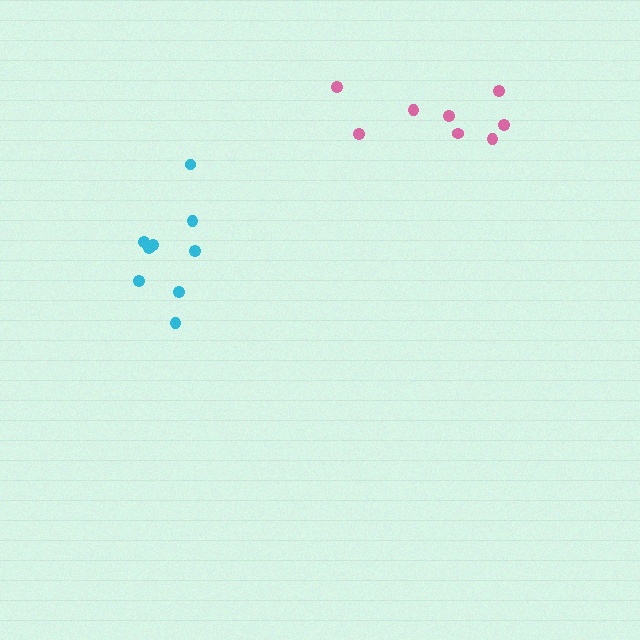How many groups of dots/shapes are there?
There are 2 groups.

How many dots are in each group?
Group 1: 9 dots, Group 2: 8 dots (17 total).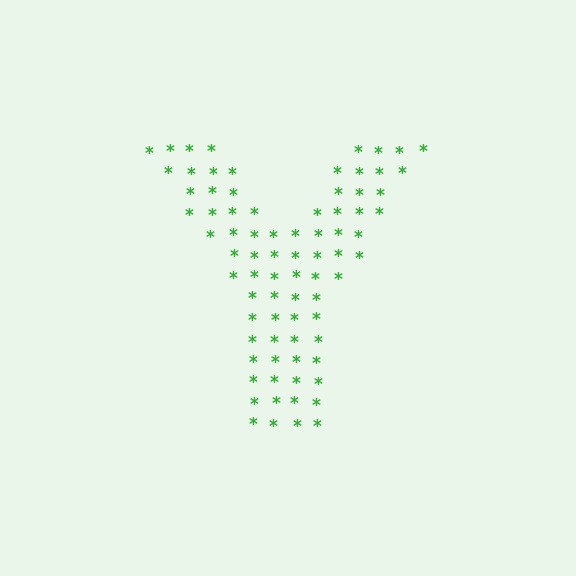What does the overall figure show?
The overall figure shows the letter Y.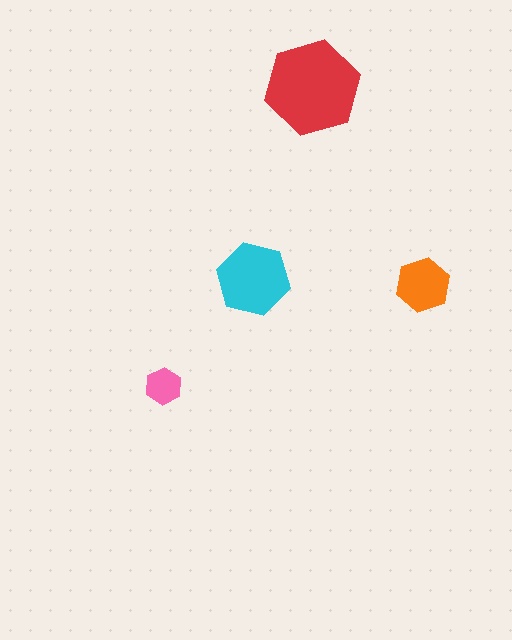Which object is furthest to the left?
The pink hexagon is leftmost.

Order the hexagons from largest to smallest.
the red one, the cyan one, the orange one, the pink one.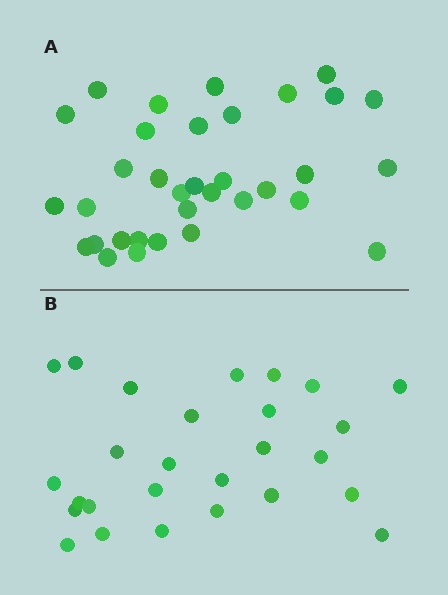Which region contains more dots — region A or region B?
Region A (the top region) has more dots.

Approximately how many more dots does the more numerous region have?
Region A has roughly 8 or so more dots than region B.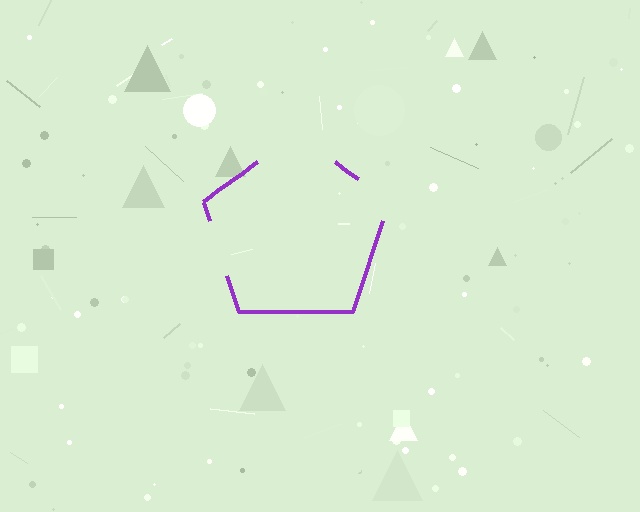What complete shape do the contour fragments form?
The contour fragments form a pentagon.